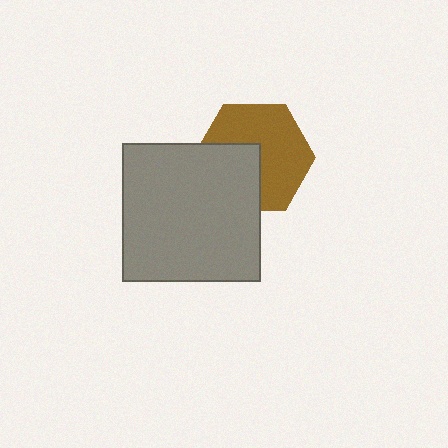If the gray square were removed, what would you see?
You would see the complete brown hexagon.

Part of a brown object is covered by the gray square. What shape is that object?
It is a hexagon.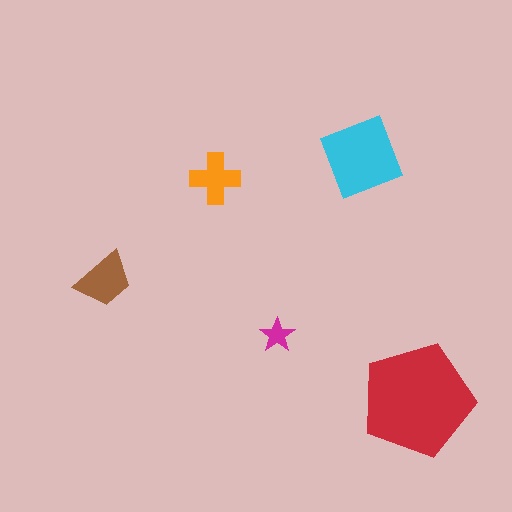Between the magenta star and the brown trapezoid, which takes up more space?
The brown trapezoid.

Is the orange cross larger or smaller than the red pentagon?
Smaller.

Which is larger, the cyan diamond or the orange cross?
The cyan diamond.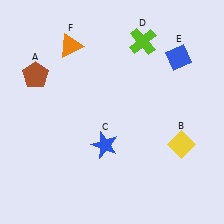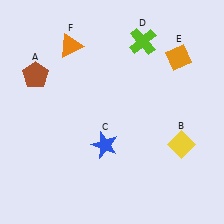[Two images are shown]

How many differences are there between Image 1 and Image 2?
There is 1 difference between the two images.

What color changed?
The diamond (E) changed from blue in Image 1 to orange in Image 2.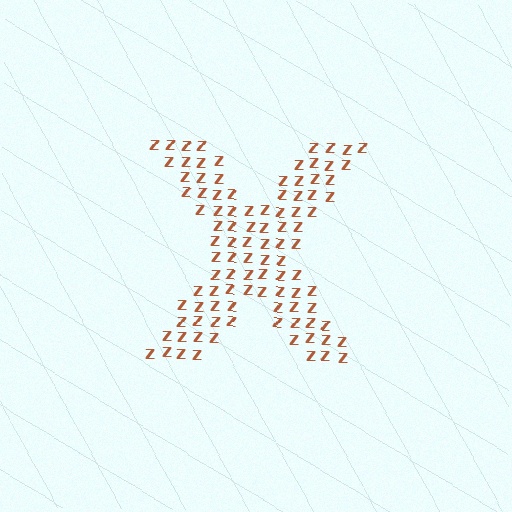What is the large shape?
The large shape is the letter X.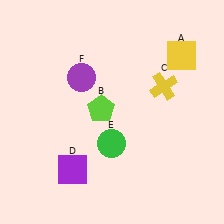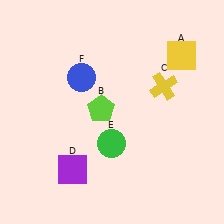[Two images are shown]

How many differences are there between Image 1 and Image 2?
There is 1 difference between the two images.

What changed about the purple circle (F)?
In Image 1, F is purple. In Image 2, it changed to blue.